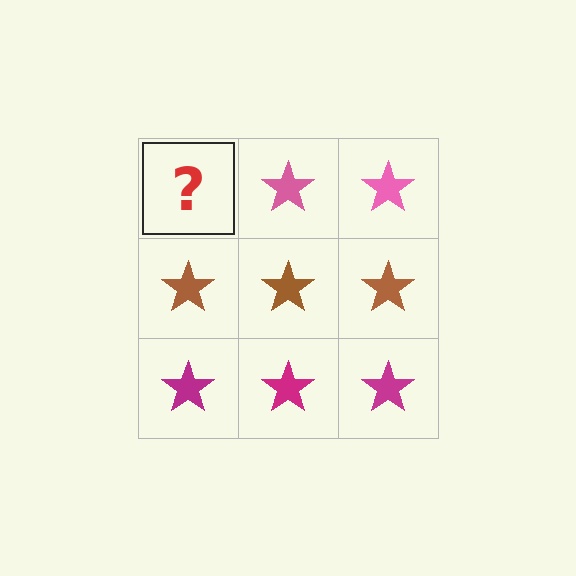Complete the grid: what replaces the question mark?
The question mark should be replaced with a pink star.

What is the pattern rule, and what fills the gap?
The rule is that each row has a consistent color. The gap should be filled with a pink star.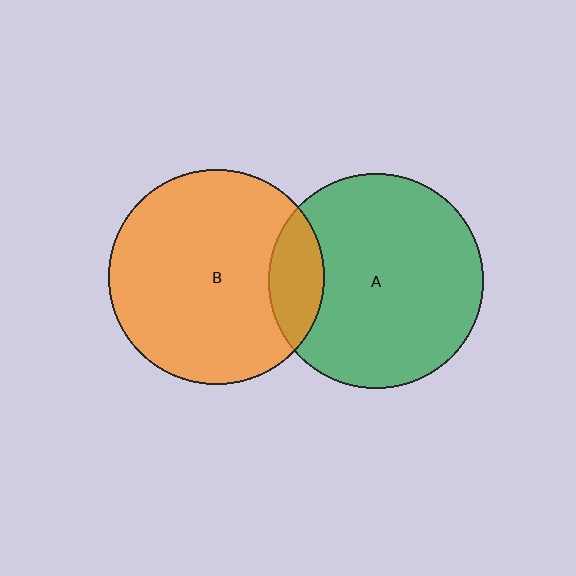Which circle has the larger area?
Circle B (orange).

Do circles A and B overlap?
Yes.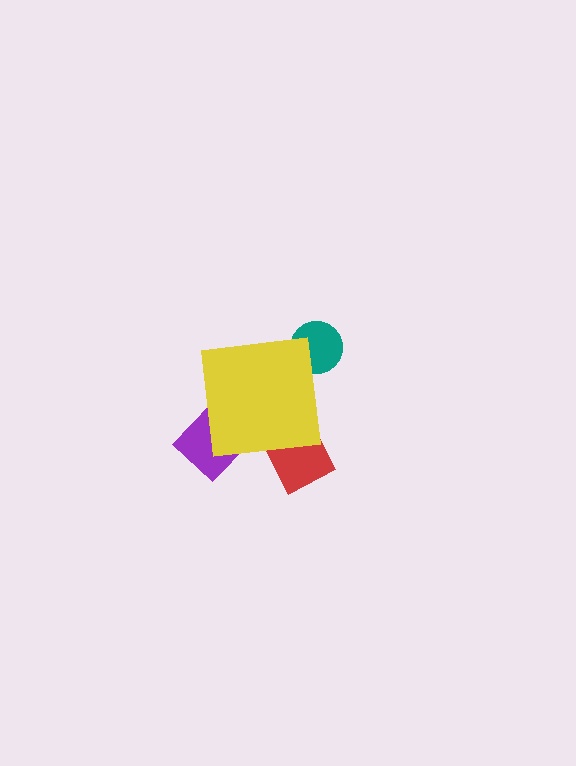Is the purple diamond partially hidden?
Yes, the purple diamond is partially hidden behind the yellow square.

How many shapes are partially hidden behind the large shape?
3 shapes are partially hidden.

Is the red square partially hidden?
Yes, the red square is partially hidden behind the yellow square.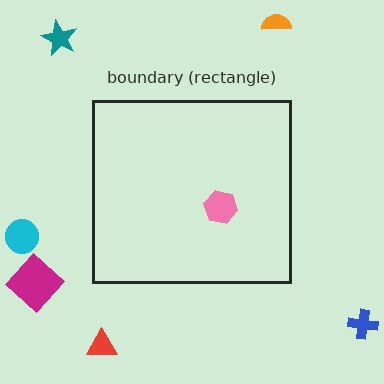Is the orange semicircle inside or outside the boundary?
Outside.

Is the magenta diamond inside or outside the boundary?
Outside.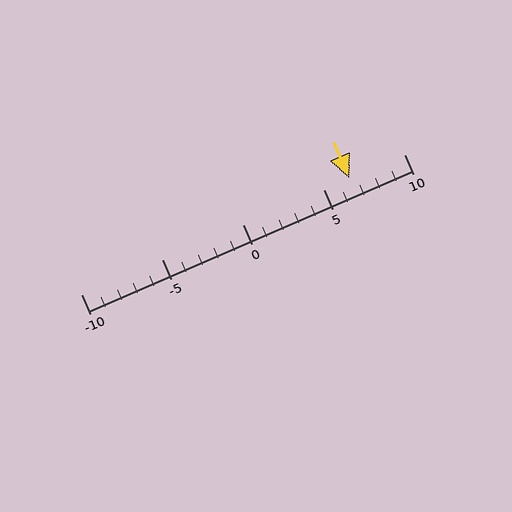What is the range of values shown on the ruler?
The ruler shows values from -10 to 10.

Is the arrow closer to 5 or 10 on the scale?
The arrow is closer to 5.